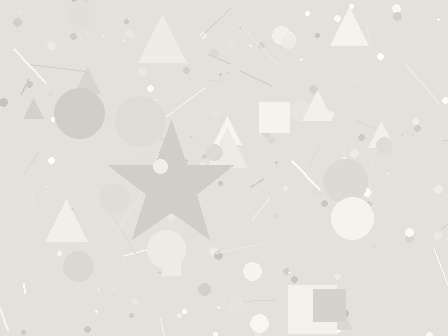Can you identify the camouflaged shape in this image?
The camouflaged shape is a star.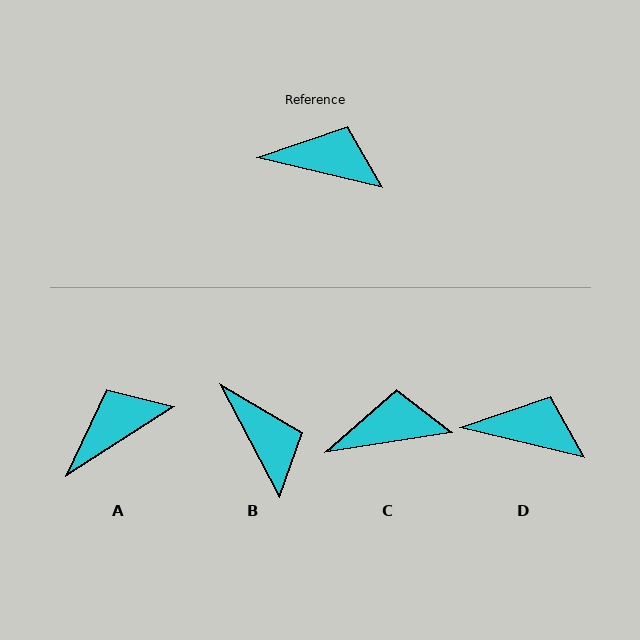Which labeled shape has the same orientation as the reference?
D.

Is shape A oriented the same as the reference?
No, it is off by about 46 degrees.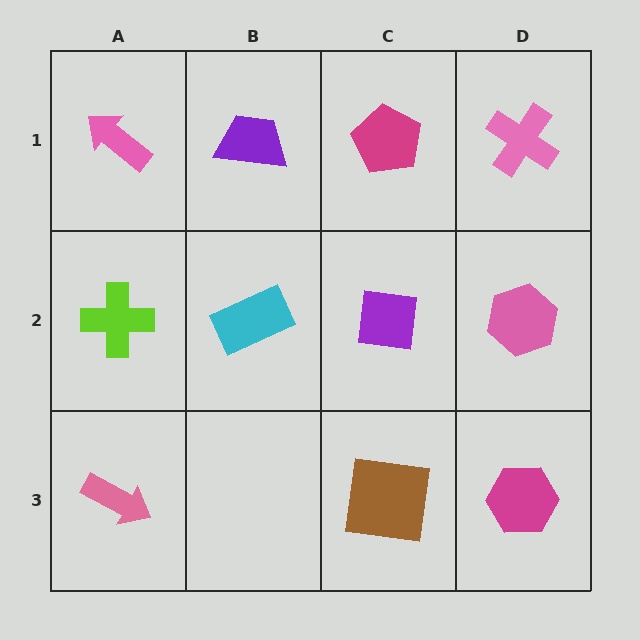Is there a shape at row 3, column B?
No, that cell is empty.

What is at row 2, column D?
A pink hexagon.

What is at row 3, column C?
A brown square.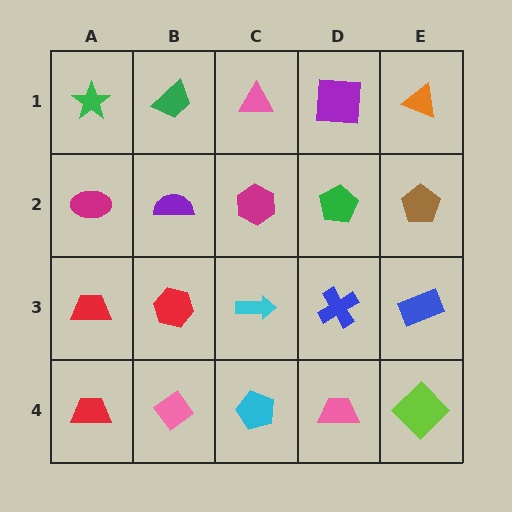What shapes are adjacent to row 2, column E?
An orange triangle (row 1, column E), a blue rectangle (row 3, column E), a green pentagon (row 2, column D).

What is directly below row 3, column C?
A cyan pentagon.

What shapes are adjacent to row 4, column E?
A blue rectangle (row 3, column E), a pink trapezoid (row 4, column D).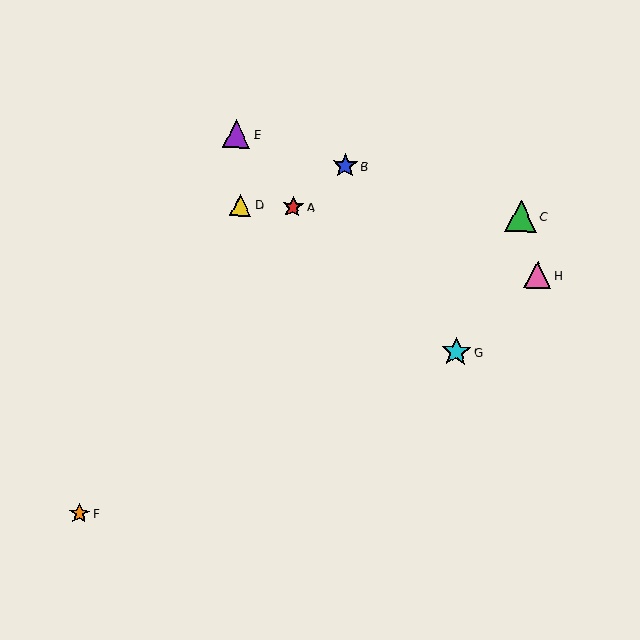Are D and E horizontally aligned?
No, D is at y≈205 and E is at y≈134.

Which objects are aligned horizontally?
Objects A, C, D are aligned horizontally.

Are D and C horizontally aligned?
Yes, both are at y≈205.